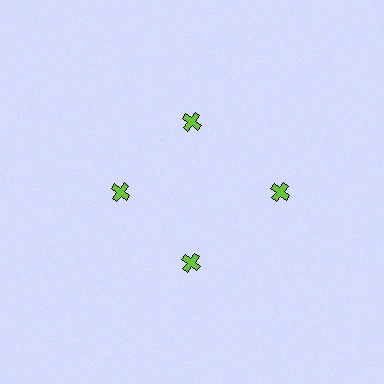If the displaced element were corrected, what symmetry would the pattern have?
It would have 4-fold rotational symmetry — the pattern would map onto itself every 90 degrees.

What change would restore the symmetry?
The symmetry would be restored by moving it inward, back onto the ring so that all 4 crosses sit at equal angles and equal distance from the center.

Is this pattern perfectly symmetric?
No. The 4 lime crosses are arranged in a ring, but one element near the 3 o'clock position is pushed outward from the center, breaking the 4-fold rotational symmetry.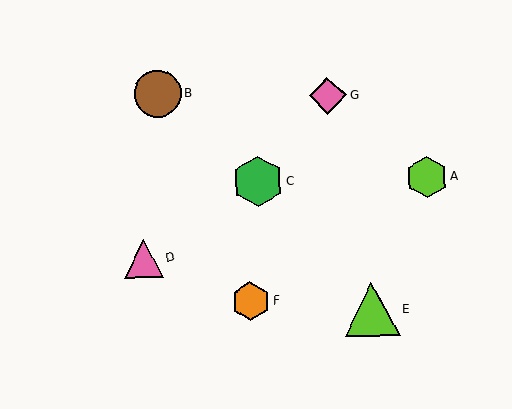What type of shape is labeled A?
Shape A is a lime hexagon.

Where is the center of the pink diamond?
The center of the pink diamond is at (328, 96).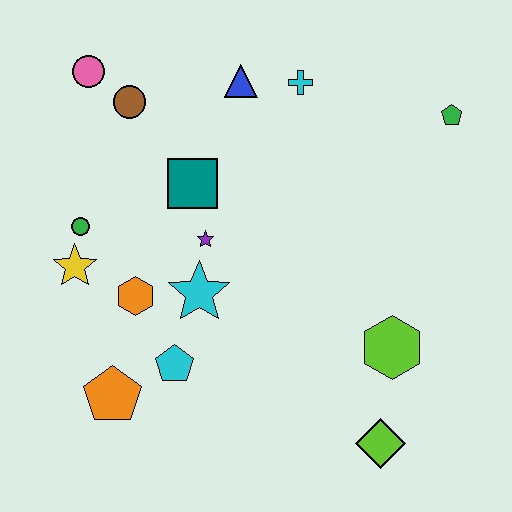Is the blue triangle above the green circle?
Yes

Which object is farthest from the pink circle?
The lime diamond is farthest from the pink circle.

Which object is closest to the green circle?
The yellow star is closest to the green circle.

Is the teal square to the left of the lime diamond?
Yes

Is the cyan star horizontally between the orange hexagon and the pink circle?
No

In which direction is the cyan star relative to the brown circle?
The cyan star is below the brown circle.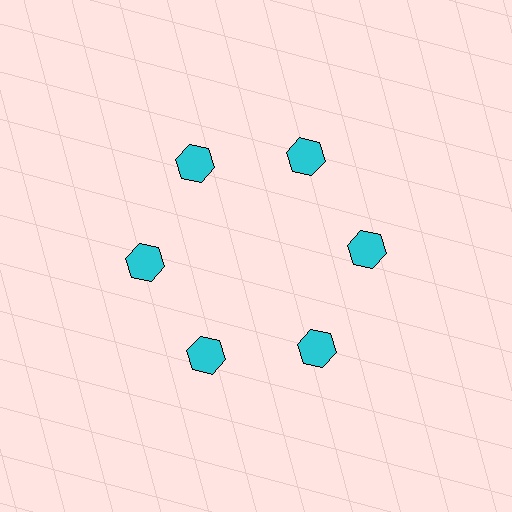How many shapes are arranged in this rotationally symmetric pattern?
There are 6 shapes, arranged in 6 groups of 1.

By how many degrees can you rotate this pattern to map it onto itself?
The pattern maps onto itself every 60 degrees of rotation.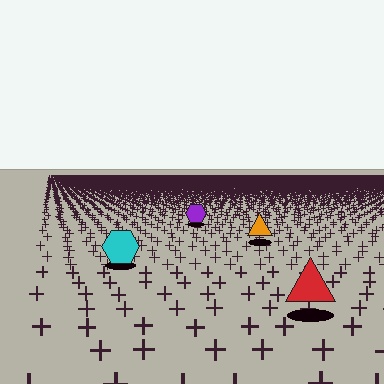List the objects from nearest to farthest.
From nearest to farthest: the red triangle, the cyan hexagon, the orange triangle, the purple hexagon.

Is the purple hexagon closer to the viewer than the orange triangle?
No. The orange triangle is closer — you can tell from the texture gradient: the ground texture is coarser near it.